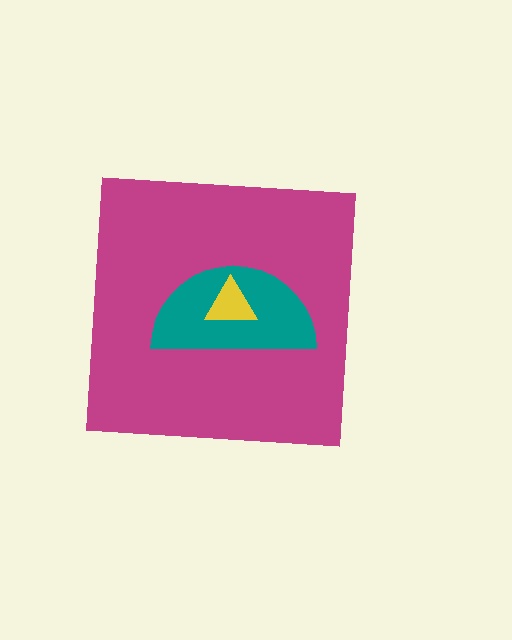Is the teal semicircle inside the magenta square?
Yes.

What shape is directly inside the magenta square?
The teal semicircle.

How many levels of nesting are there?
3.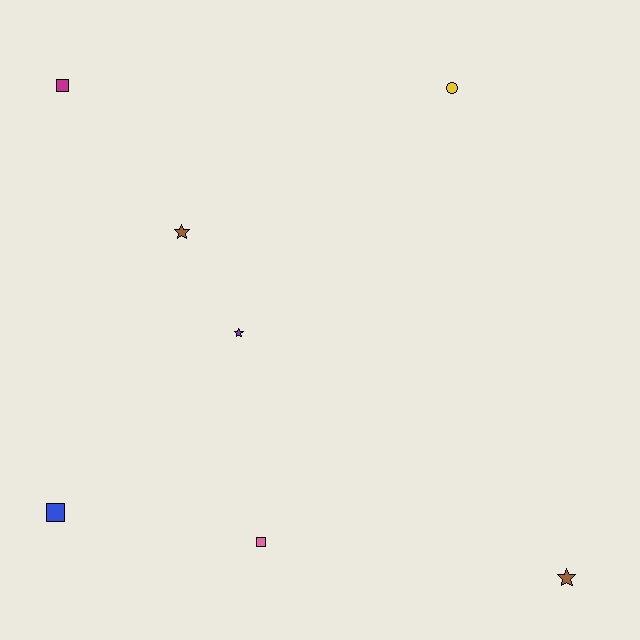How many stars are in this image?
There are 3 stars.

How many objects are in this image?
There are 7 objects.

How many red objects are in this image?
There are no red objects.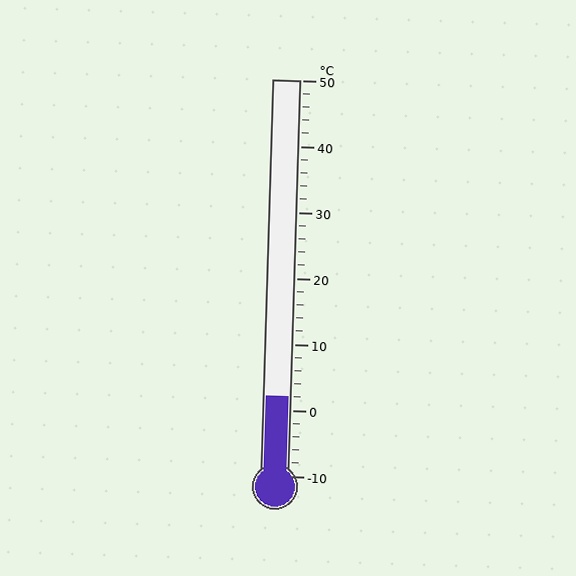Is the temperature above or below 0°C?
The temperature is above 0°C.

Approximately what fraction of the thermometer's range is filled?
The thermometer is filled to approximately 20% of its range.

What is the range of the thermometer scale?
The thermometer scale ranges from -10°C to 50°C.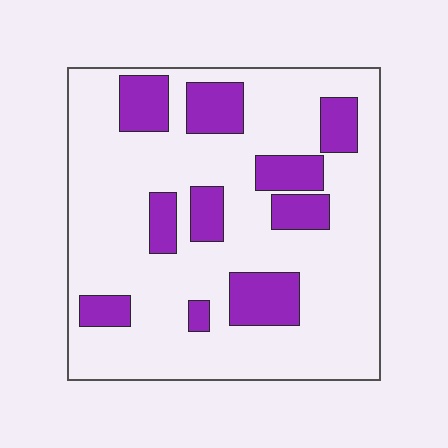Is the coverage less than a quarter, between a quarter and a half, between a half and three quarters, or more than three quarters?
Less than a quarter.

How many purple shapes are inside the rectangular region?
10.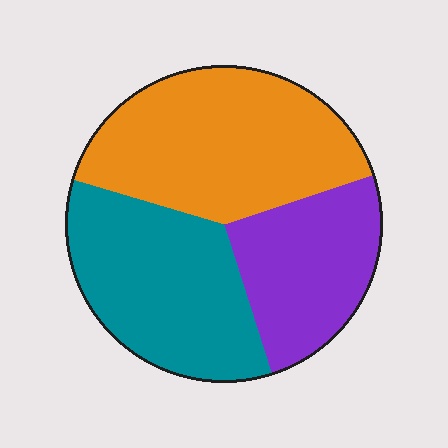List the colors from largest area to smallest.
From largest to smallest: orange, teal, purple.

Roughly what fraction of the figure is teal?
Teal covers about 35% of the figure.